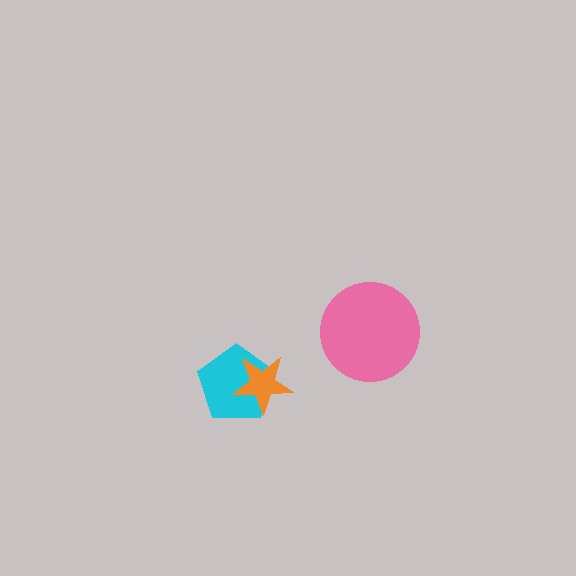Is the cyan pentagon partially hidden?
Yes, it is partially covered by another shape.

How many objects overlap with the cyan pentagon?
1 object overlaps with the cyan pentagon.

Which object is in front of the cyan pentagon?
The orange star is in front of the cyan pentagon.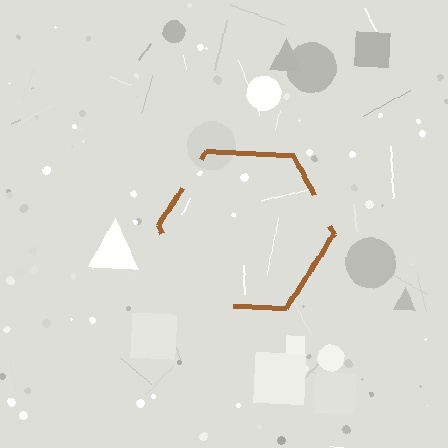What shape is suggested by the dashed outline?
The dashed outline suggests a hexagon.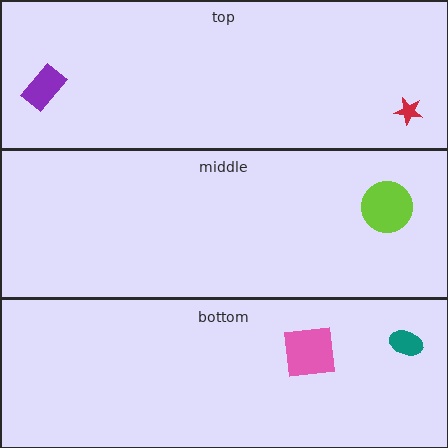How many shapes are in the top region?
2.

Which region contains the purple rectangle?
The top region.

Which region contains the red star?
The top region.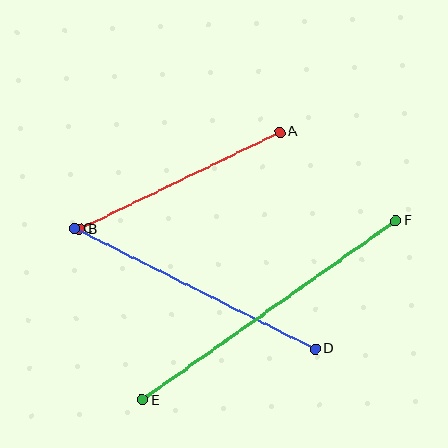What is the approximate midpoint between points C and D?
The midpoint is at approximately (195, 289) pixels.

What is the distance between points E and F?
The distance is approximately 310 pixels.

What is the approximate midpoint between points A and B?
The midpoint is at approximately (180, 181) pixels.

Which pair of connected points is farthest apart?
Points E and F are farthest apart.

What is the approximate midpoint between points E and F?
The midpoint is at approximately (269, 310) pixels.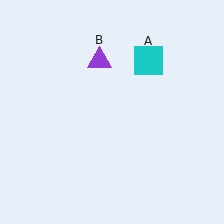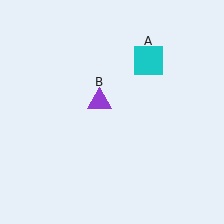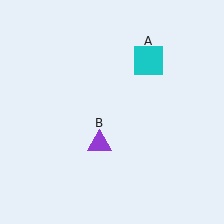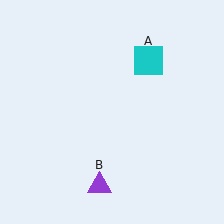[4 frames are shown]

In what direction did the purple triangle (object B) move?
The purple triangle (object B) moved down.